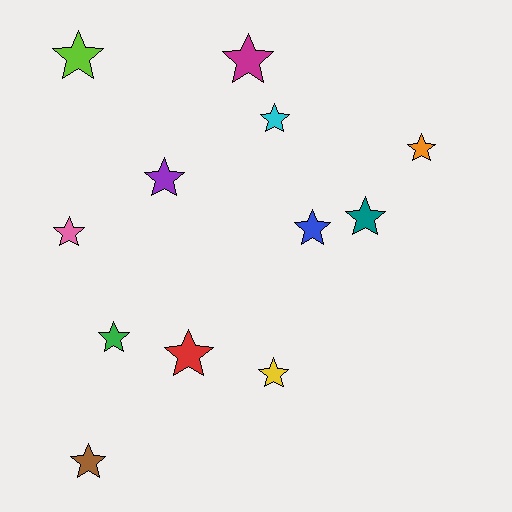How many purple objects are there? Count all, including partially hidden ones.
There is 1 purple object.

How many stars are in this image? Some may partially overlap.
There are 12 stars.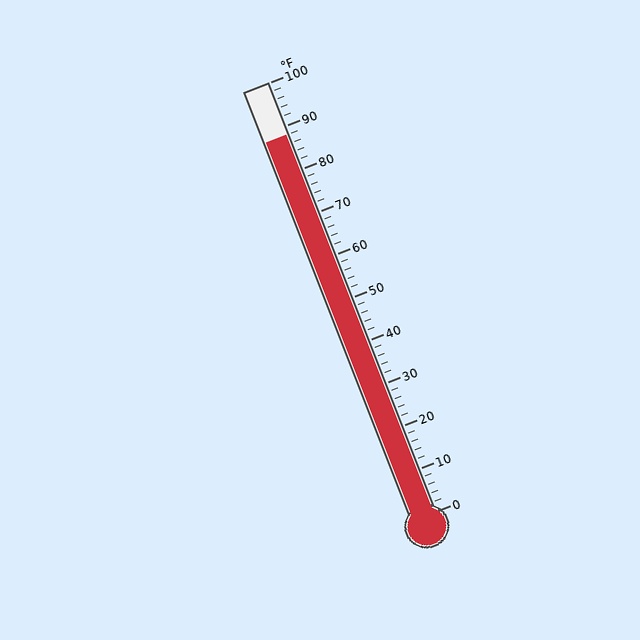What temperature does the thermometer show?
The thermometer shows approximately 88°F.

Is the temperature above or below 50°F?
The temperature is above 50°F.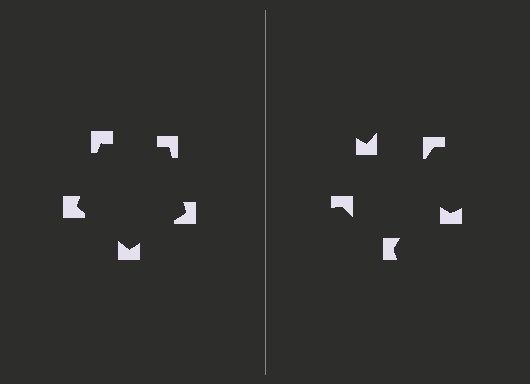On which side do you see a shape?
An illusory pentagon appears on the left side. On the right side the wedge cuts are rotated, so no coherent shape forms.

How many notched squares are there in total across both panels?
10 — 5 on each side.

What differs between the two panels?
The notched squares are positioned identically on both sides; only the wedge orientations differ. On the left they align to a pentagon; on the right they are misaligned.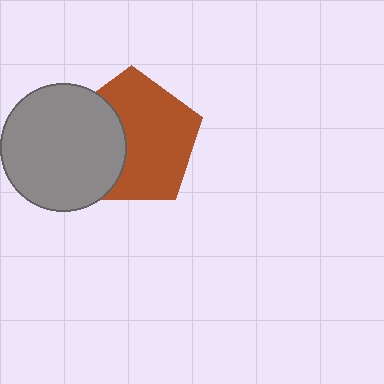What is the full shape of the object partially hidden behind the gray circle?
The partially hidden object is a brown pentagon.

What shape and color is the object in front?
The object in front is a gray circle.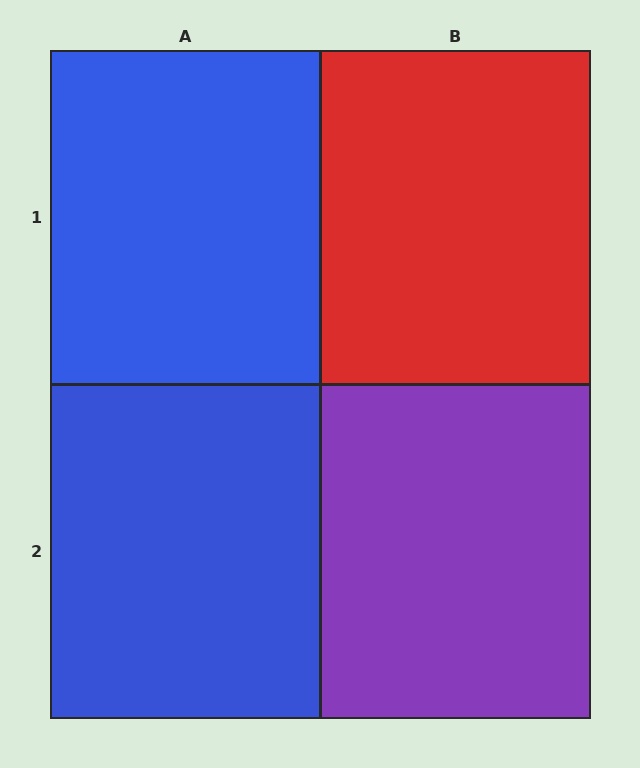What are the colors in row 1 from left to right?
Blue, red.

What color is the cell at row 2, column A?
Blue.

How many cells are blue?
2 cells are blue.